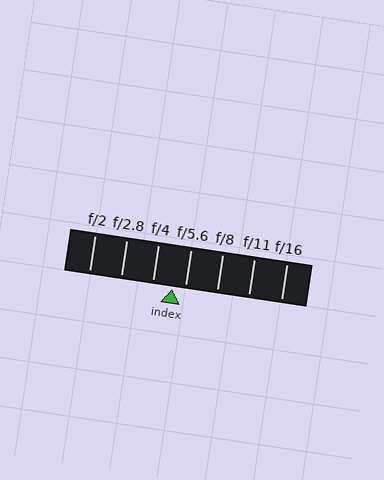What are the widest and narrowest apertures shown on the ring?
The widest aperture shown is f/2 and the narrowest is f/16.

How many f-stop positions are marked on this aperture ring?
There are 7 f-stop positions marked.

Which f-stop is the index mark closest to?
The index mark is closest to f/5.6.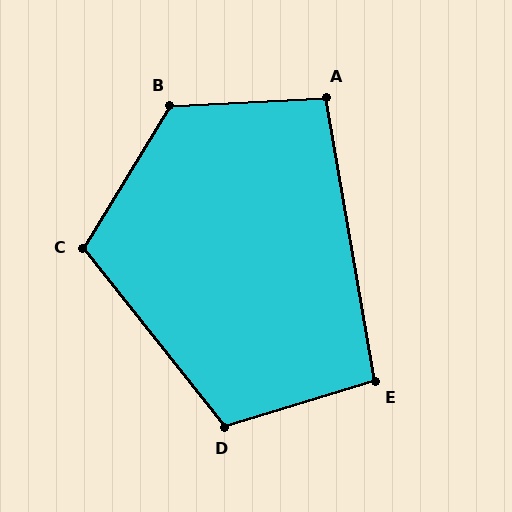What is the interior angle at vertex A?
Approximately 97 degrees (obtuse).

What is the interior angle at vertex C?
Approximately 110 degrees (obtuse).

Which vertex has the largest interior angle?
B, at approximately 124 degrees.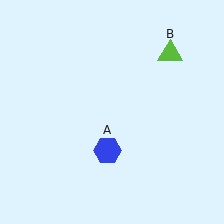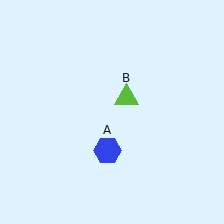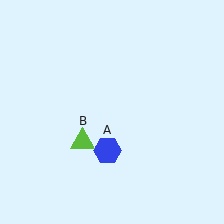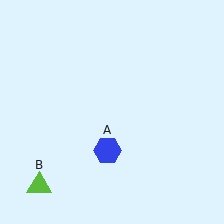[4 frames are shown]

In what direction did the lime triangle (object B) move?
The lime triangle (object B) moved down and to the left.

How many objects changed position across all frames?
1 object changed position: lime triangle (object B).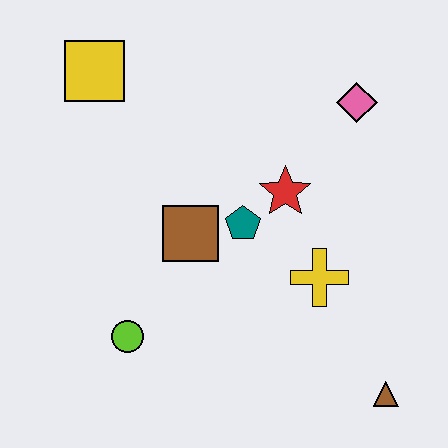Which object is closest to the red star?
The teal pentagon is closest to the red star.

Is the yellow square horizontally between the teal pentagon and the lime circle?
No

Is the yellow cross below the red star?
Yes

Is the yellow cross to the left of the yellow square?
No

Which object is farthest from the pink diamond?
The lime circle is farthest from the pink diamond.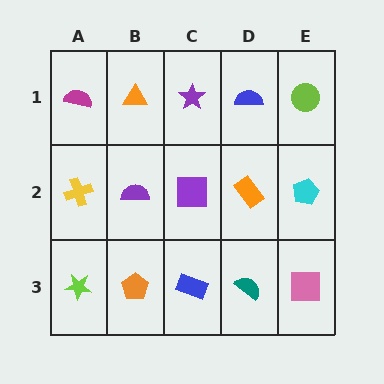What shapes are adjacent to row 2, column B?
An orange triangle (row 1, column B), an orange pentagon (row 3, column B), a yellow cross (row 2, column A), a purple square (row 2, column C).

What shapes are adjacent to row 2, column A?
A magenta semicircle (row 1, column A), a lime star (row 3, column A), a purple semicircle (row 2, column B).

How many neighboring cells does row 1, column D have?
3.